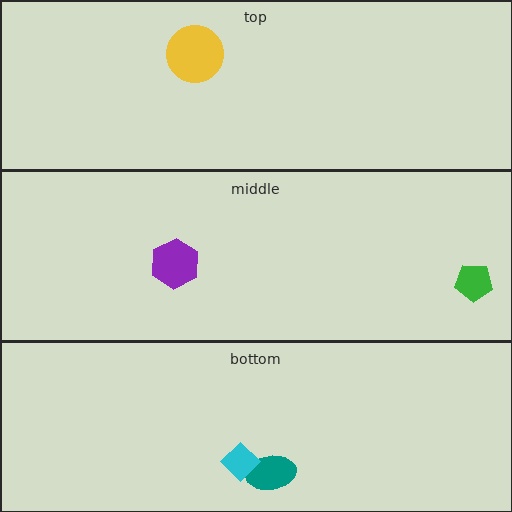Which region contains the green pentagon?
The middle region.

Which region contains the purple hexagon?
The middle region.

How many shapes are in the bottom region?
2.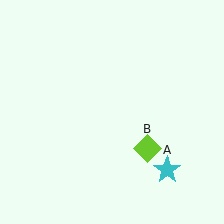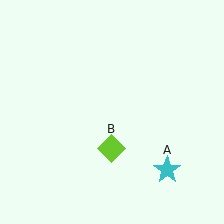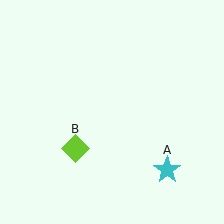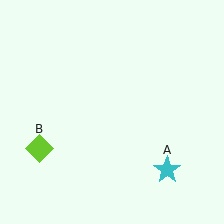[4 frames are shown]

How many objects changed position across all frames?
1 object changed position: lime diamond (object B).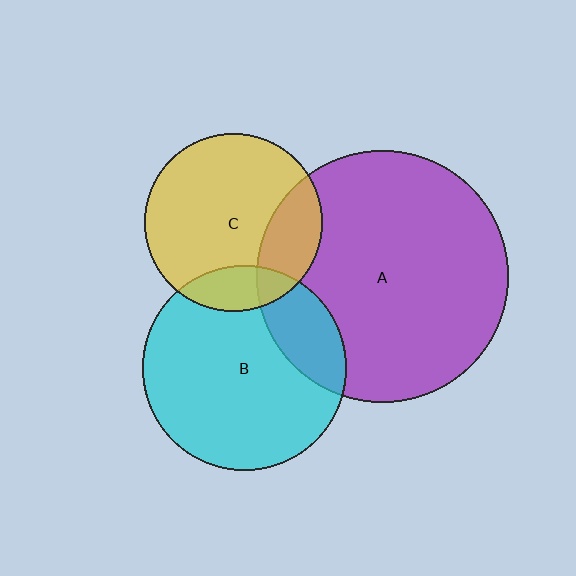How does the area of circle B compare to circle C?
Approximately 1.3 times.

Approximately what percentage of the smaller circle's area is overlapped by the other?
Approximately 20%.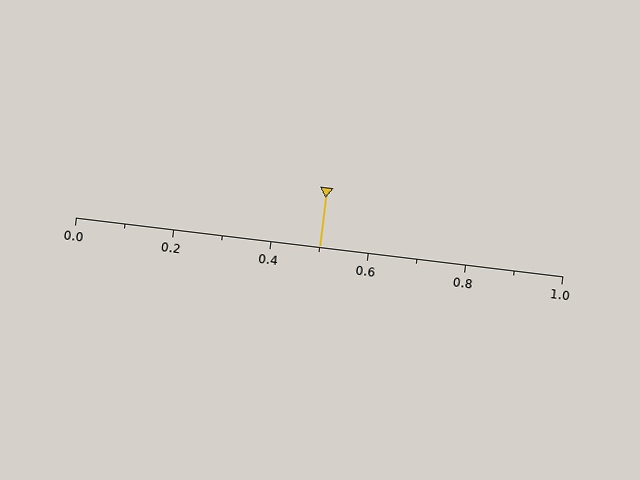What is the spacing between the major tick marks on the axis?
The major ticks are spaced 0.2 apart.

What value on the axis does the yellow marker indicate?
The marker indicates approximately 0.5.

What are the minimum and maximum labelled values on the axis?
The axis runs from 0.0 to 1.0.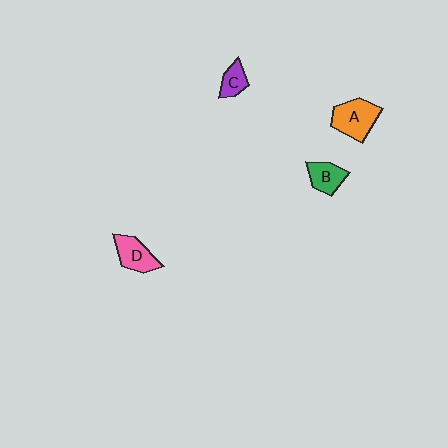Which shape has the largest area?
Shape A (orange).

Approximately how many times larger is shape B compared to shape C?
Approximately 1.3 times.